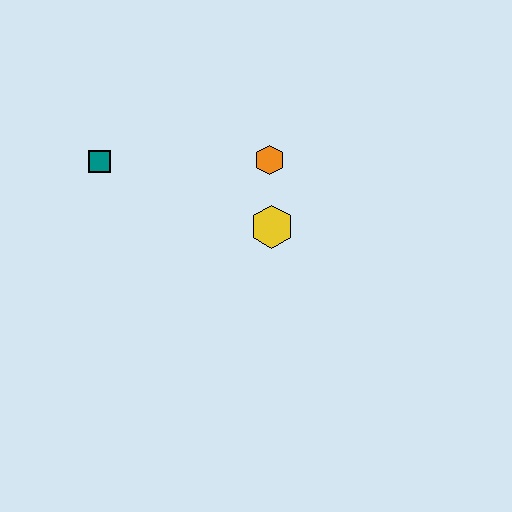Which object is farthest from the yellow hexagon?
The teal square is farthest from the yellow hexagon.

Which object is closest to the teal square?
The orange hexagon is closest to the teal square.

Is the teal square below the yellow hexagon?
No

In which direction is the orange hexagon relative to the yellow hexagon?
The orange hexagon is above the yellow hexagon.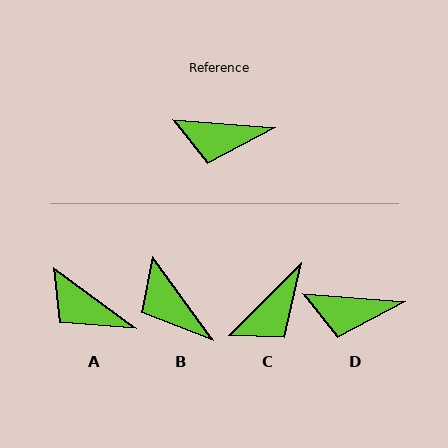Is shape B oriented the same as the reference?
No, it is off by about 49 degrees.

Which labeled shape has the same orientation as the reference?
D.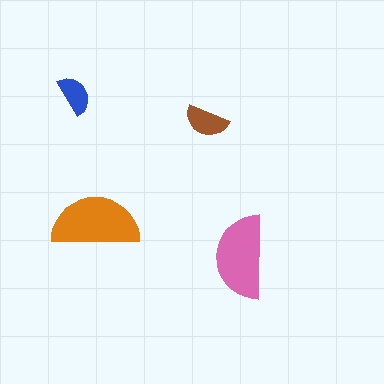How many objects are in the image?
There are 4 objects in the image.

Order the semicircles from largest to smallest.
the orange one, the pink one, the brown one, the blue one.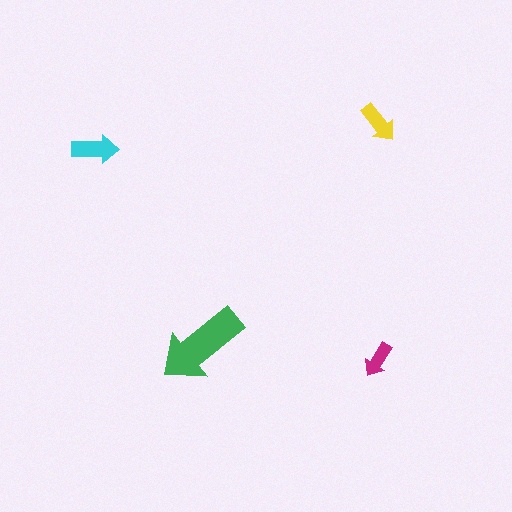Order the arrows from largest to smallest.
the green one, the cyan one, the yellow one, the magenta one.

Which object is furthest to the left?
The cyan arrow is leftmost.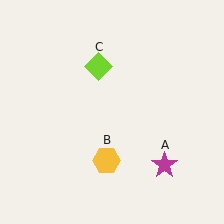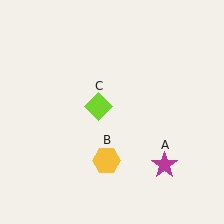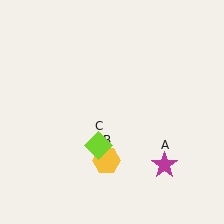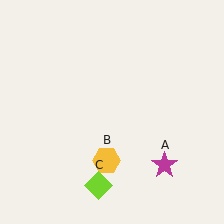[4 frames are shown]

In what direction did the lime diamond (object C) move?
The lime diamond (object C) moved down.